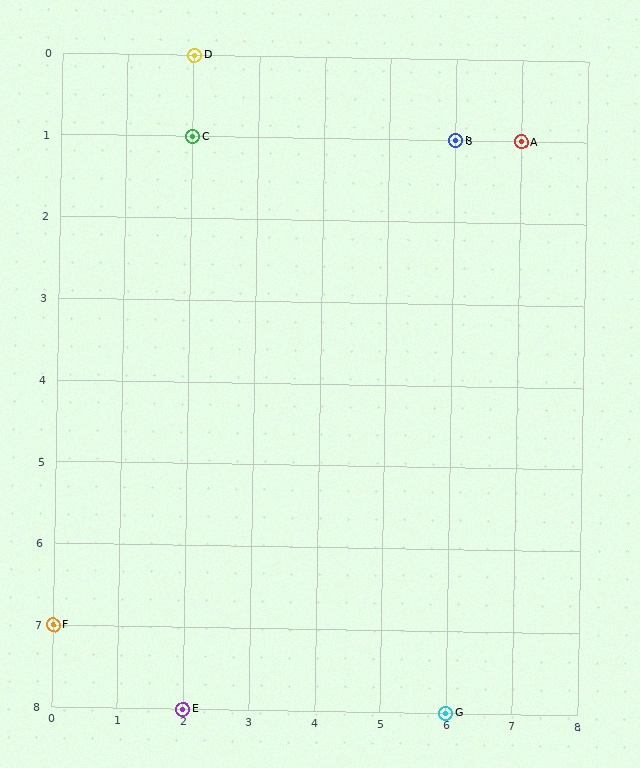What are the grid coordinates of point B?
Point B is at grid coordinates (6, 1).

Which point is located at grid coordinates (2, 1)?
Point C is at (2, 1).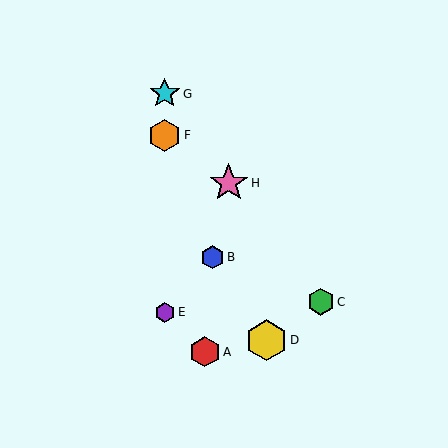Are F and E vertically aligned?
Yes, both are at x≈165.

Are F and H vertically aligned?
No, F is at x≈165 and H is at x≈229.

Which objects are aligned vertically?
Objects E, F, G are aligned vertically.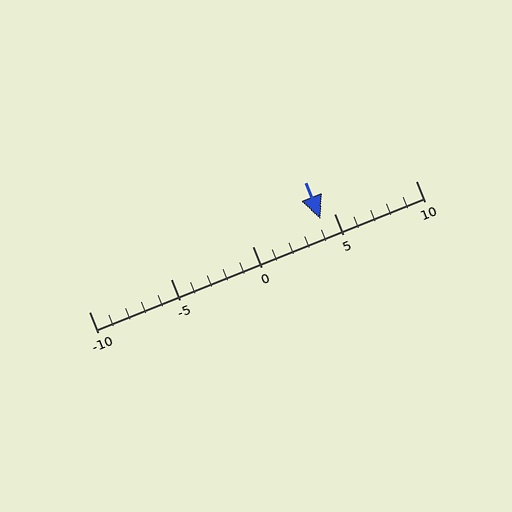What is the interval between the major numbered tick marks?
The major tick marks are spaced 5 units apart.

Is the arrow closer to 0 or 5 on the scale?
The arrow is closer to 5.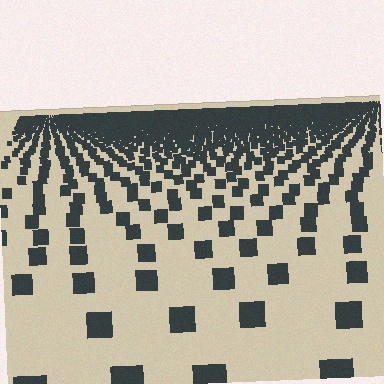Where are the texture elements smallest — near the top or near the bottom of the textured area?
Near the top.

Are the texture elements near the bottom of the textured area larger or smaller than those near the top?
Larger. Near the bottom, elements are closer to the viewer and appear at a bigger on-screen size.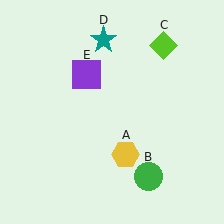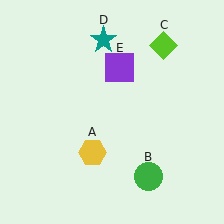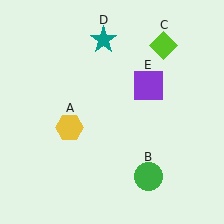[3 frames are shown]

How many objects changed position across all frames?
2 objects changed position: yellow hexagon (object A), purple square (object E).